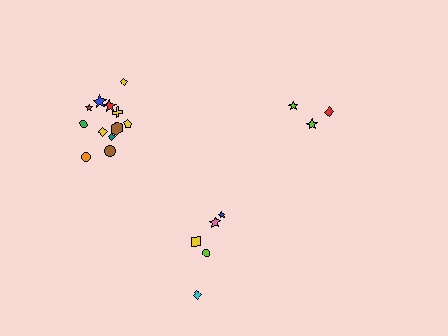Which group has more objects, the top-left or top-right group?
The top-left group.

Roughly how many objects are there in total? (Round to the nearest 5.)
Roughly 20 objects in total.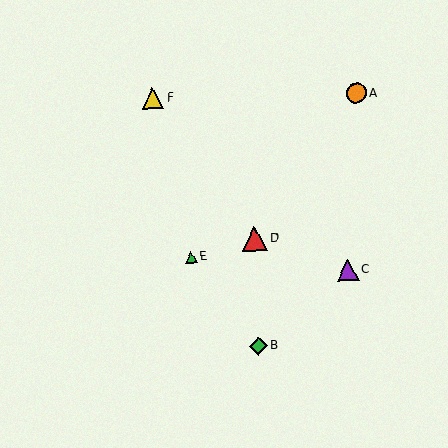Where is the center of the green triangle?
The center of the green triangle is at (191, 257).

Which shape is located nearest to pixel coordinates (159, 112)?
The yellow triangle (labeled F) at (153, 98) is nearest to that location.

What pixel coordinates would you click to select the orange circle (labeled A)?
Click at (356, 93) to select the orange circle A.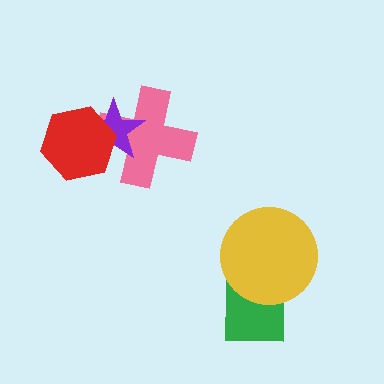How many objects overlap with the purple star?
2 objects overlap with the purple star.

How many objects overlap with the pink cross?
2 objects overlap with the pink cross.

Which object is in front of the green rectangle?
The yellow circle is in front of the green rectangle.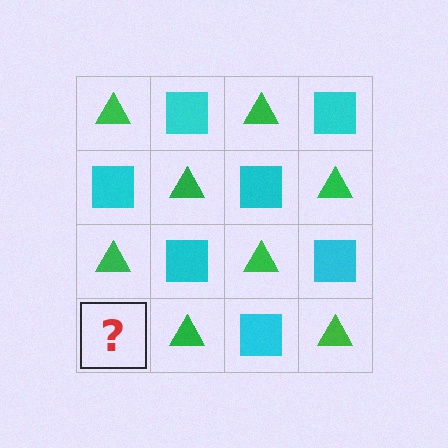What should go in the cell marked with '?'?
The missing cell should contain a cyan square.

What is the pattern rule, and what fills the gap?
The rule is that it alternates green triangle and cyan square in a checkerboard pattern. The gap should be filled with a cyan square.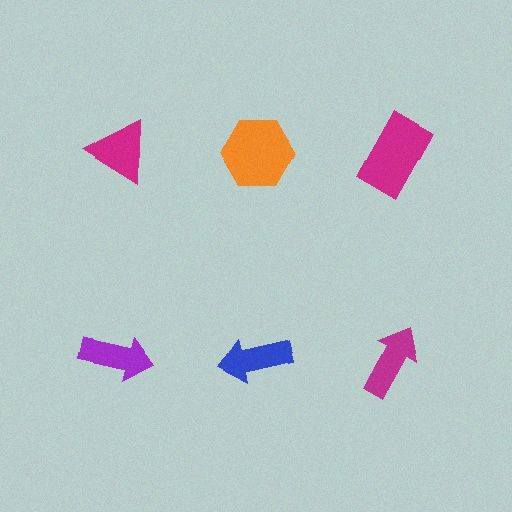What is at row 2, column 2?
A blue arrow.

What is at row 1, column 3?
A magenta rectangle.